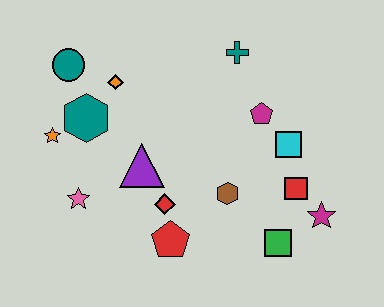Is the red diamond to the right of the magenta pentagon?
No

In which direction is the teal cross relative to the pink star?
The teal cross is to the right of the pink star.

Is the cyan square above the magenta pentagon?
No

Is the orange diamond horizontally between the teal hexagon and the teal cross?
Yes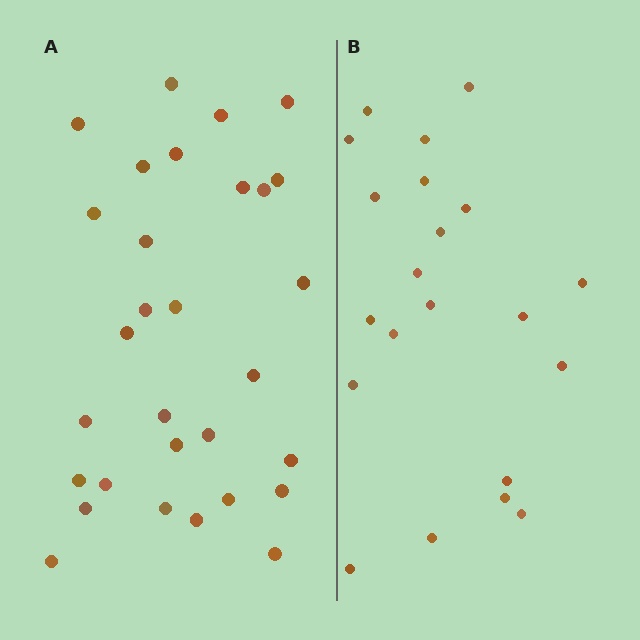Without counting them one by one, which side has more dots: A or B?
Region A (the left region) has more dots.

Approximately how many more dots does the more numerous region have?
Region A has roughly 8 or so more dots than region B.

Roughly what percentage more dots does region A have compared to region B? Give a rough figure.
About 45% more.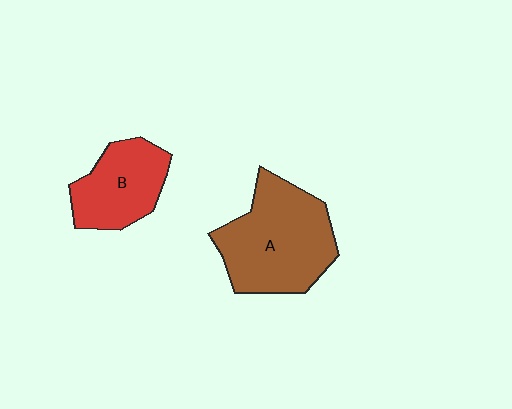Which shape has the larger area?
Shape A (brown).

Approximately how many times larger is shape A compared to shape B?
Approximately 1.6 times.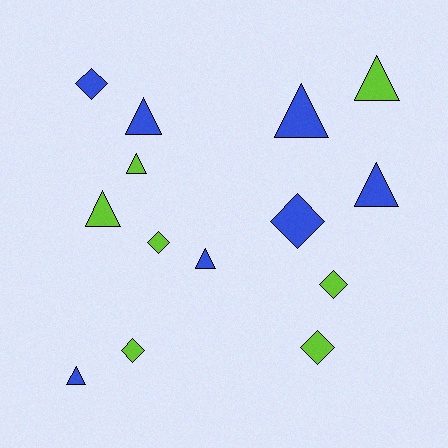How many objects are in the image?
There are 14 objects.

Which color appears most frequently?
Blue, with 7 objects.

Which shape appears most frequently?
Triangle, with 8 objects.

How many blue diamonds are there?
There are 2 blue diamonds.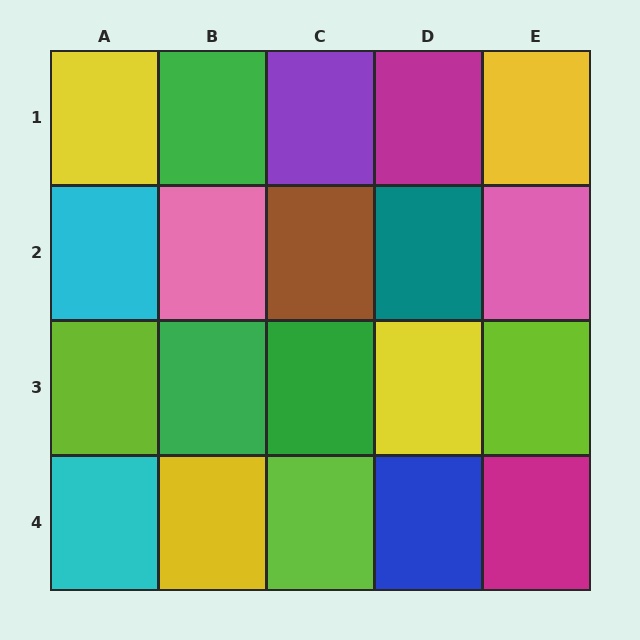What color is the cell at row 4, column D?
Blue.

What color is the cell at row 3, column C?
Green.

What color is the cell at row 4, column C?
Lime.